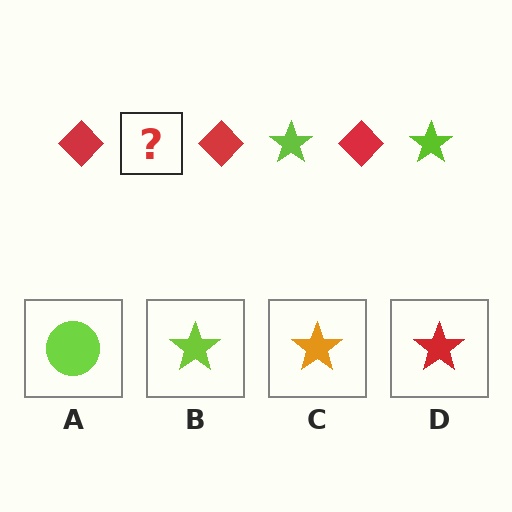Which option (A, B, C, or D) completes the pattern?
B.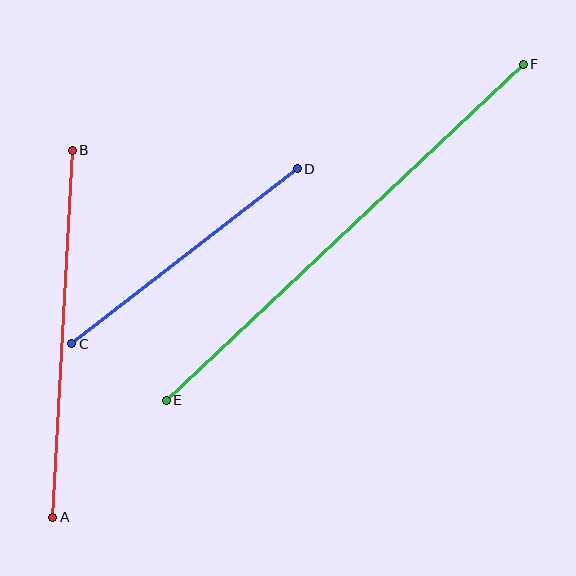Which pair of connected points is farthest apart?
Points E and F are farthest apart.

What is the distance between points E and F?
The distance is approximately 490 pixels.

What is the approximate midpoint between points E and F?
The midpoint is at approximately (345, 232) pixels.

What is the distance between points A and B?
The distance is approximately 367 pixels.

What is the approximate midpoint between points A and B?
The midpoint is at approximately (63, 334) pixels.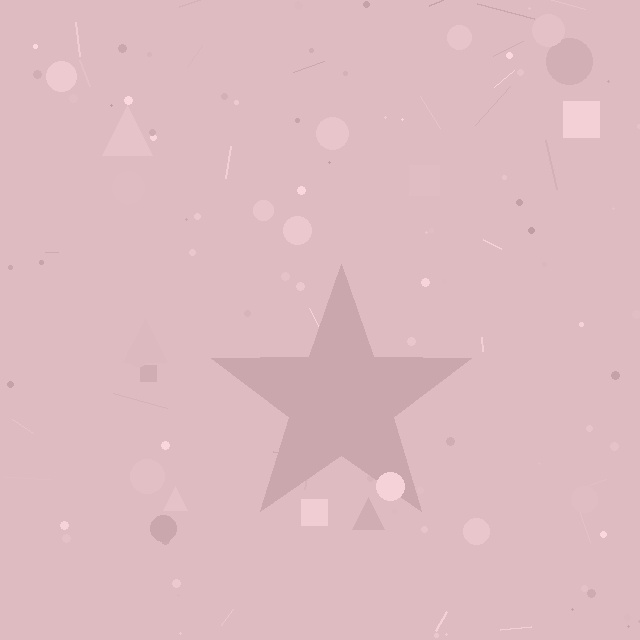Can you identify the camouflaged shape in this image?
The camouflaged shape is a star.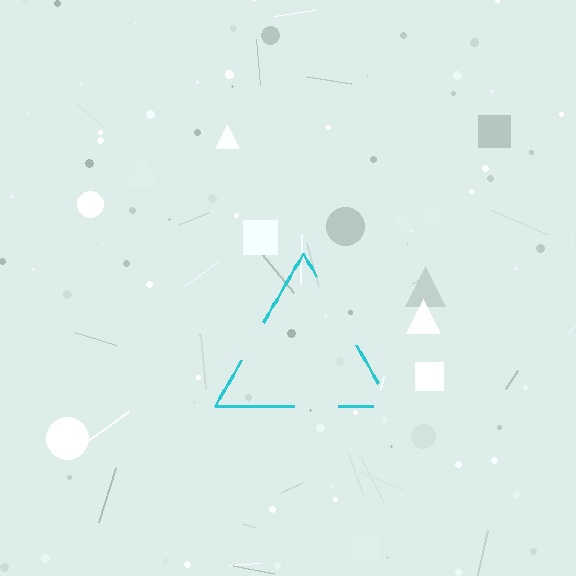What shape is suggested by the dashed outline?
The dashed outline suggests a triangle.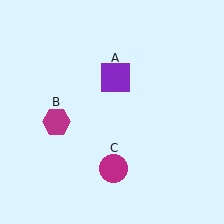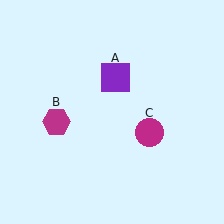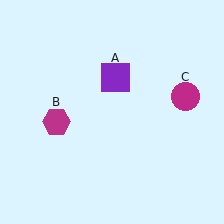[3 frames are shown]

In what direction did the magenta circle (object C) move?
The magenta circle (object C) moved up and to the right.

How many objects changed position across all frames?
1 object changed position: magenta circle (object C).